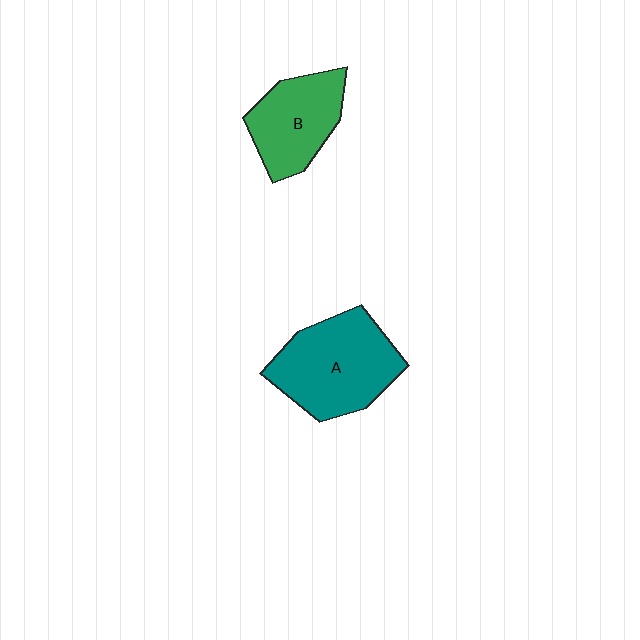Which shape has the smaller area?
Shape B (green).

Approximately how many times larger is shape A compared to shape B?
Approximately 1.4 times.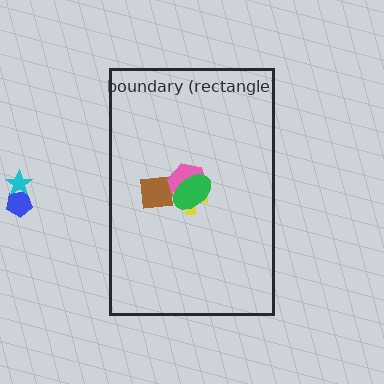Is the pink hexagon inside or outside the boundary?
Inside.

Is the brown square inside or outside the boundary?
Inside.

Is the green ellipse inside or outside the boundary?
Inside.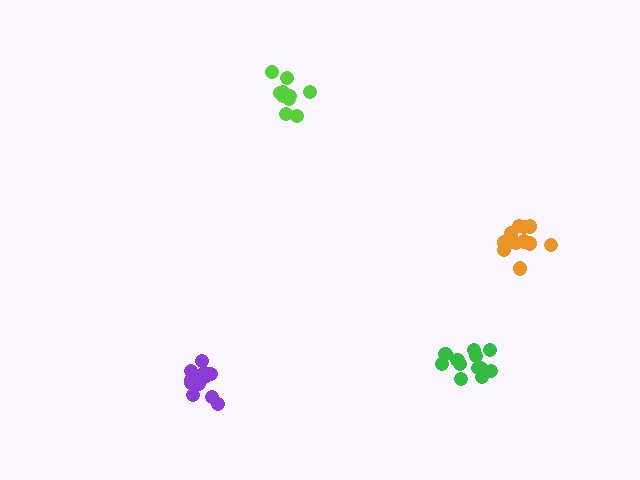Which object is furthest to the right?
The orange cluster is rightmost.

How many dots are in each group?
Group 1: 12 dots, Group 2: 10 dots, Group 3: 12 dots, Group 4: 12 dots (46 total).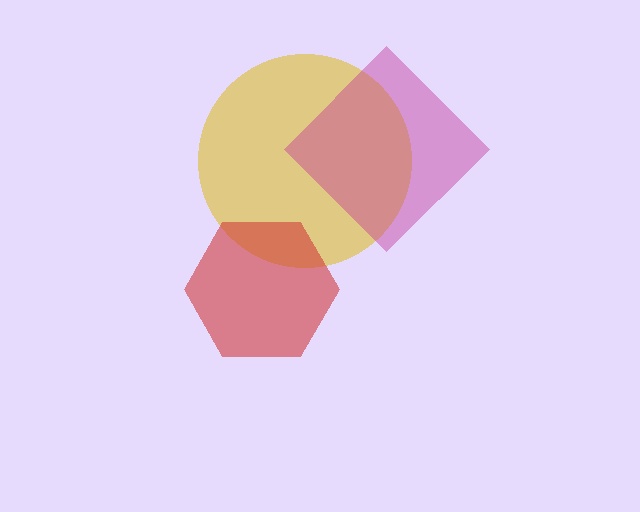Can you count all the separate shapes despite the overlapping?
Yes, there are 3 separate shapes.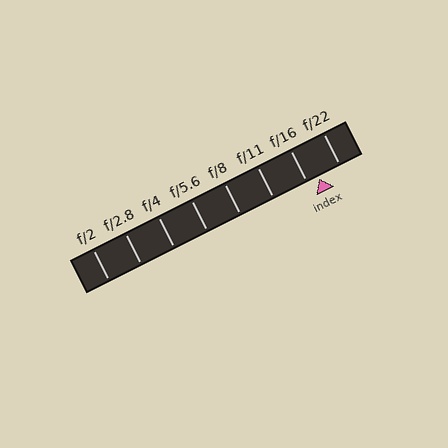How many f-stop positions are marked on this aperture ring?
There are 8 f-stop positions marked.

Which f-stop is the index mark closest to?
The index mark is closest to f/16.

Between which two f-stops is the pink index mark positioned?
The index mark is between f/16 and f/22.